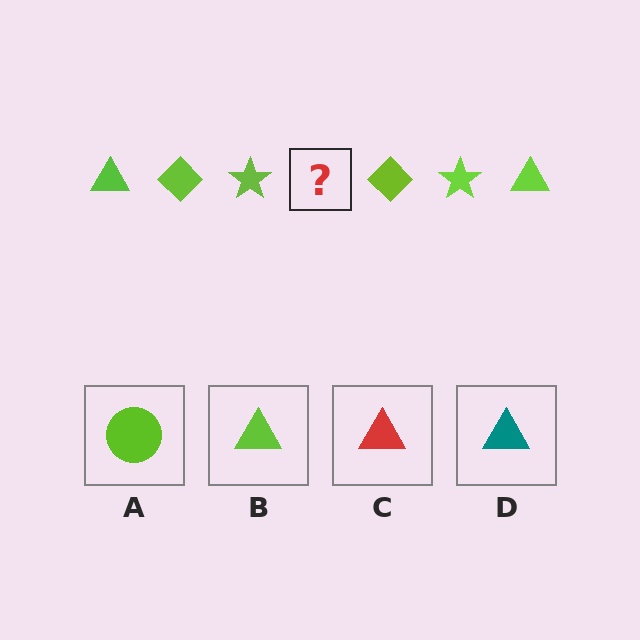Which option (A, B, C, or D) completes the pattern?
B.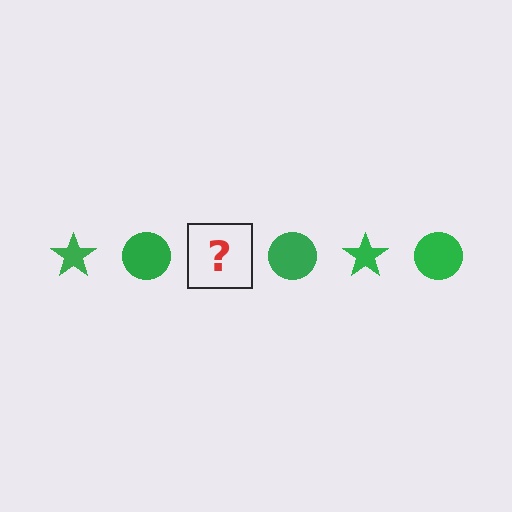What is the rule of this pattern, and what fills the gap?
The rule is that the pattern cycles through star, circle shapes in green. The gap should be filled with a green star.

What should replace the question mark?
The question mark should be replaced with a green star.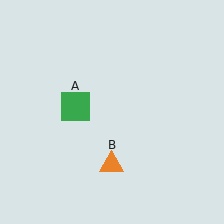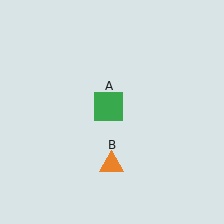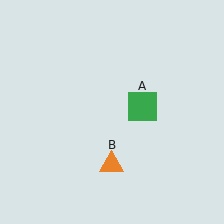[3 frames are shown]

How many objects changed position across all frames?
1 object changed position: green square (object A).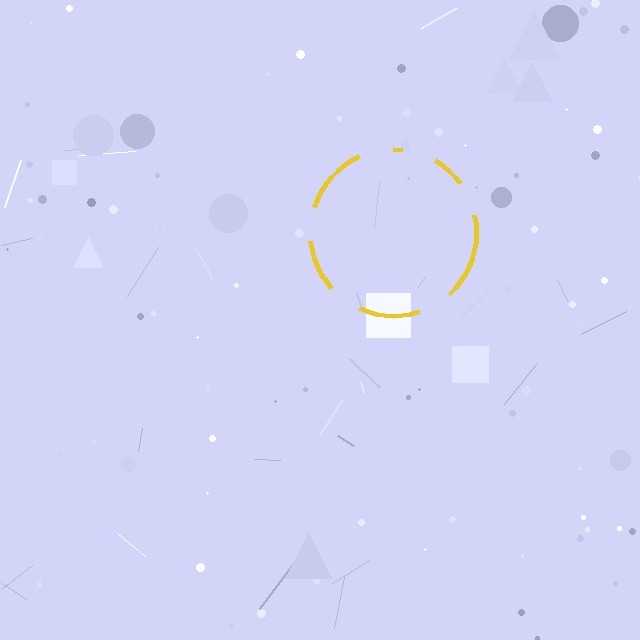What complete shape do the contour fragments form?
The contour fragments form a circle.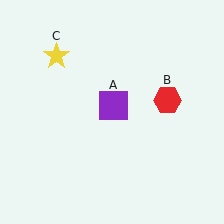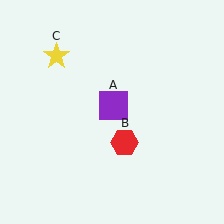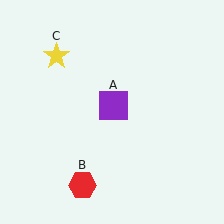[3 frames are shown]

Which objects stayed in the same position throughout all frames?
Purple square (object A) and yellow star (object C) remained stationary.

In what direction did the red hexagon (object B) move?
The red hexagon (object B) moved down and to the left.